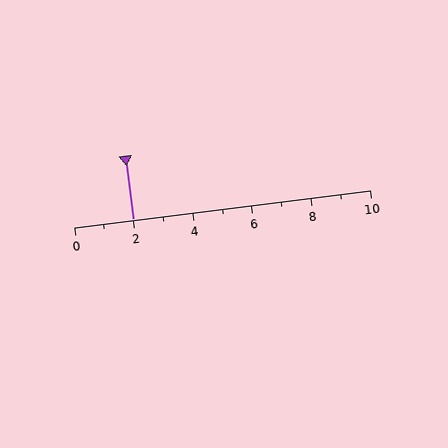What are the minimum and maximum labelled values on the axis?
The axis runs from 0 to 10.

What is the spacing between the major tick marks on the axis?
The major ticks are spaced 2 apart.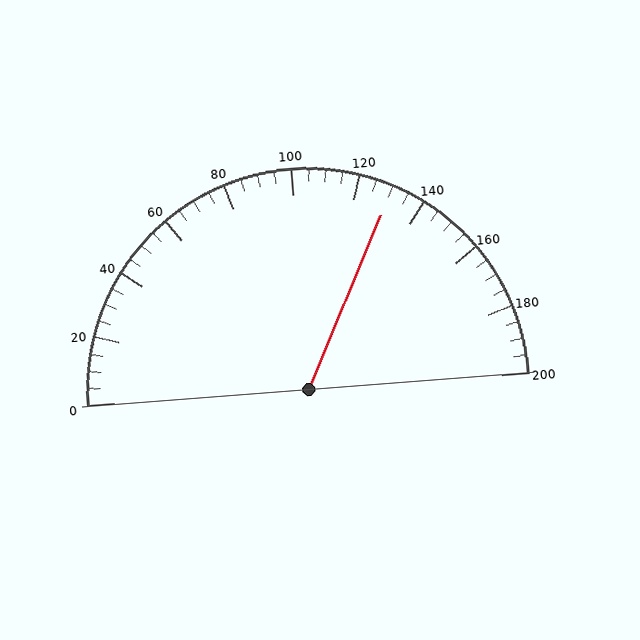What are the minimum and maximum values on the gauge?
The gauge ranges from 0 to 200.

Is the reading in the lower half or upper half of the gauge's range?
The reading is in the upper half of the range (0 to 200).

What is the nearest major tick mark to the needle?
The nearest major tick mark is 120.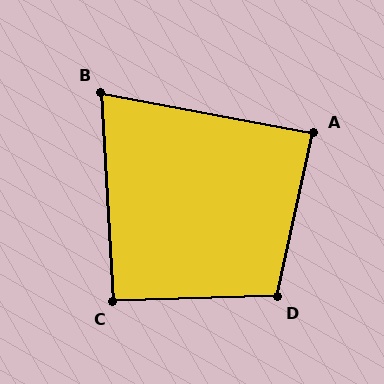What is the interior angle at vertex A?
Approximately 88 degrees (approximately right).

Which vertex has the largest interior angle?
D, at approximately 104 degrees.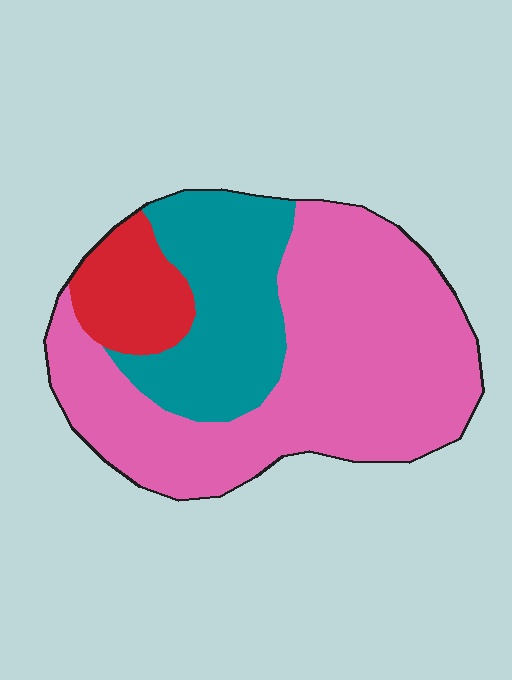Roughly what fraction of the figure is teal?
Teal covers around 25% of the figure.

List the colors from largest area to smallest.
From largest to smallest: pink, teal, red.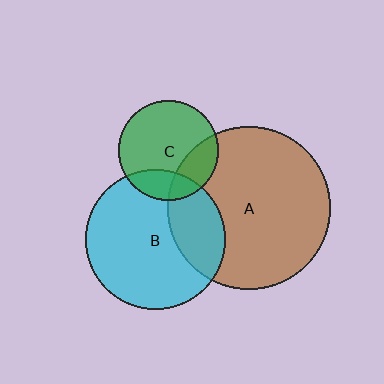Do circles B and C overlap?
Yes.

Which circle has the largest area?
Circle A (brown).